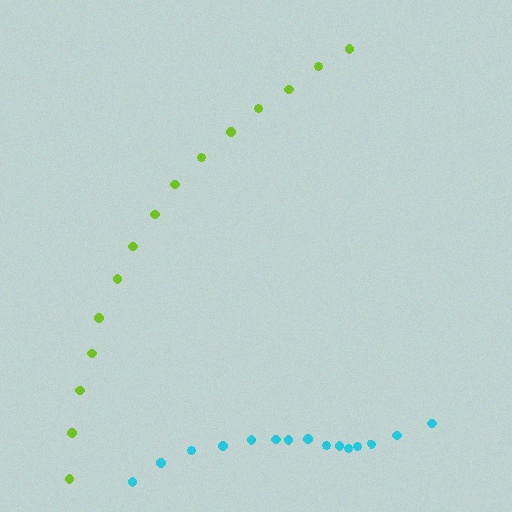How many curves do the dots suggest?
There are 2 distinct paths.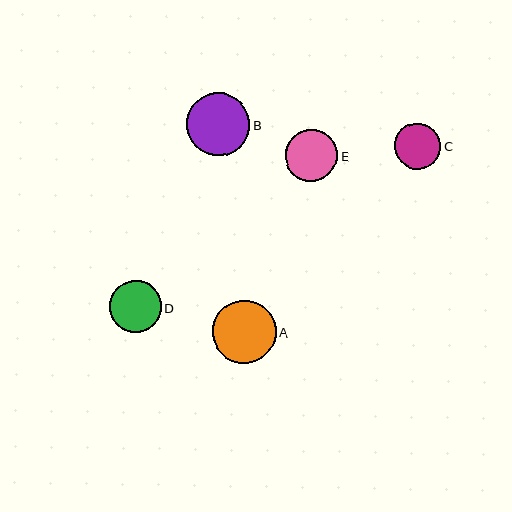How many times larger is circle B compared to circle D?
Circle B is approximately 1.2 times the size of circle D.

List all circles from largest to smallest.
From largest to smallest: A, B, E, D, C.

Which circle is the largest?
Circle A is the largest with a size of approximately 63 pixels.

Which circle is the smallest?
Circle C is the smallest with a size of approximately 46 pixels.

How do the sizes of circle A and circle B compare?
Circle A and circle B are approximately the same size.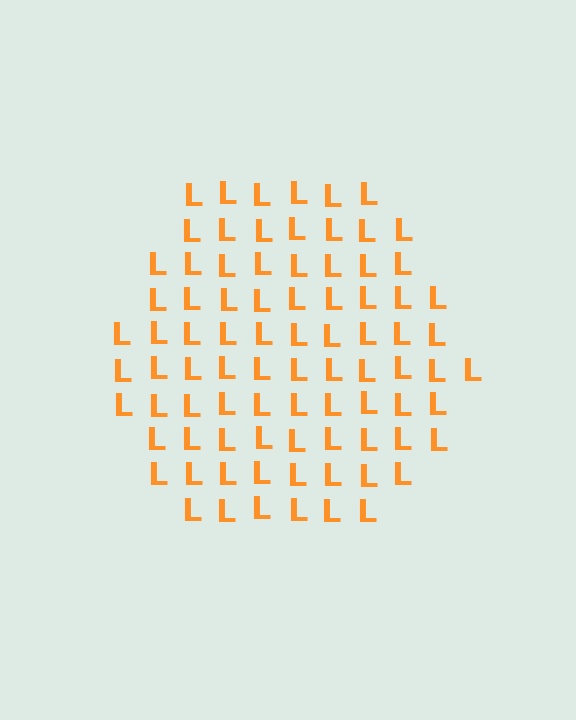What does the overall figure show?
The overall figure shows a hexagon.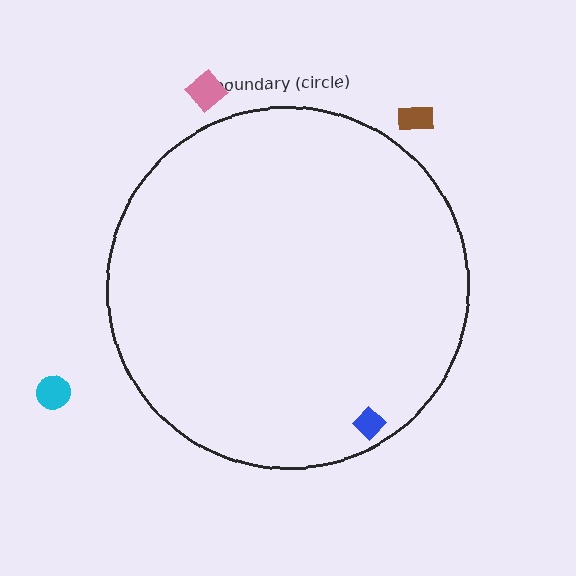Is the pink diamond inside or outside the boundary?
Outside.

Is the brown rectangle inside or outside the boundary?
Outside.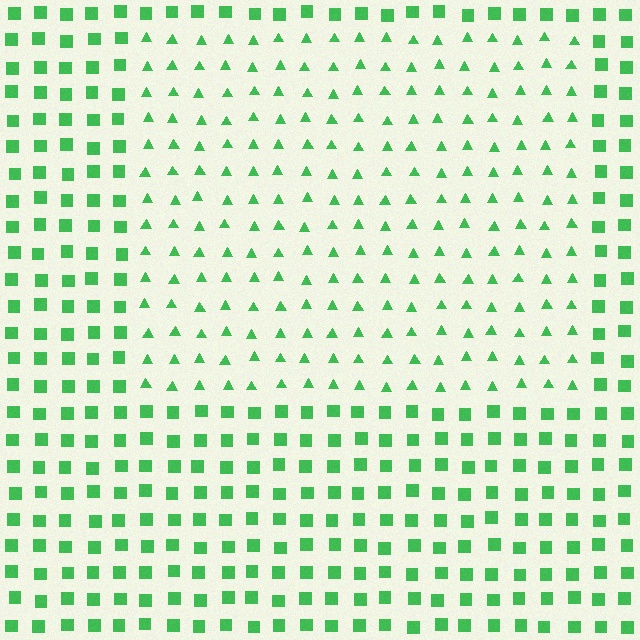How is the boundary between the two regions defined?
The boundary is defined by a change in element shape: triangles inside vs. squares outside. All elements share the same color and spacing.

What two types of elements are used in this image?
The image uses triangles inside the rectangle region and squares outside it.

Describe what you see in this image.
The image is filled with small green elements arranged in a uniform grid. A rectangle-shaped region contains triangles, while the surrounding area contains squares. The boundary is defined purely by the change in element shape.